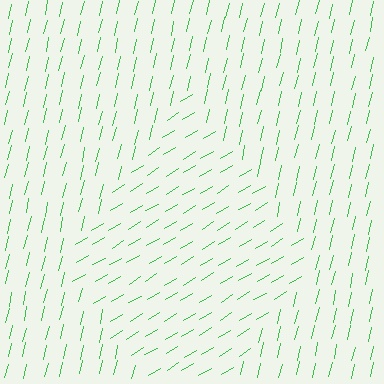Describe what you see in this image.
The image is filled with small green line segments. A diamond region in the image has lines oriented differently from the surrounding lines, creating a visible texture boundary.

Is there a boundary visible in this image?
Yes, there is a texture boundary formed by a change in line orientation.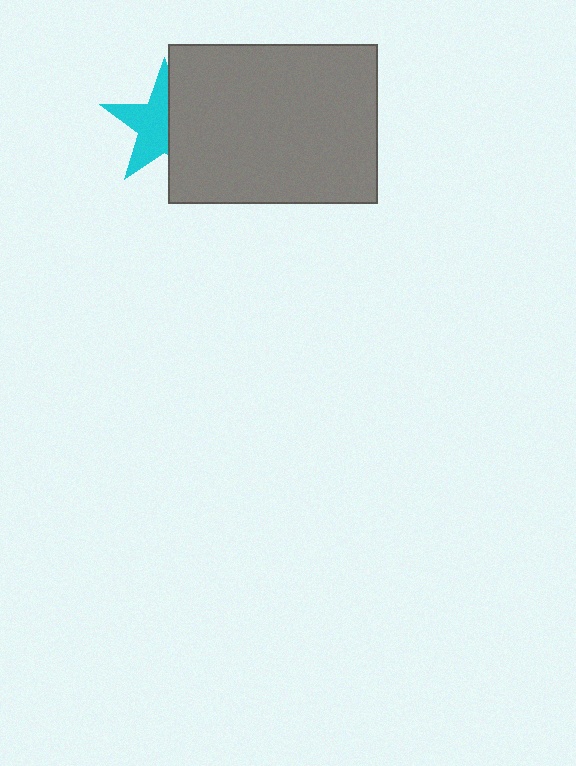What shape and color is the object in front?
The object in front is a gray rectangle.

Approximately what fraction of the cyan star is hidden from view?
Roughly 44% of the cyan star is hidden behind the gray rectangle.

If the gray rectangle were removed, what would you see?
You would see the complete cyan star.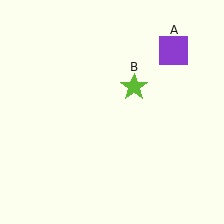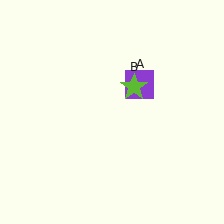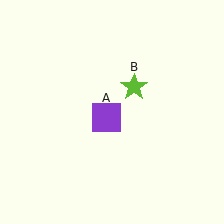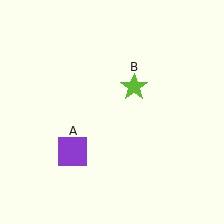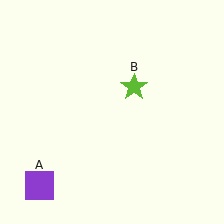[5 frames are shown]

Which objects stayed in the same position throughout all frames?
Lime star (object B) remained stationary.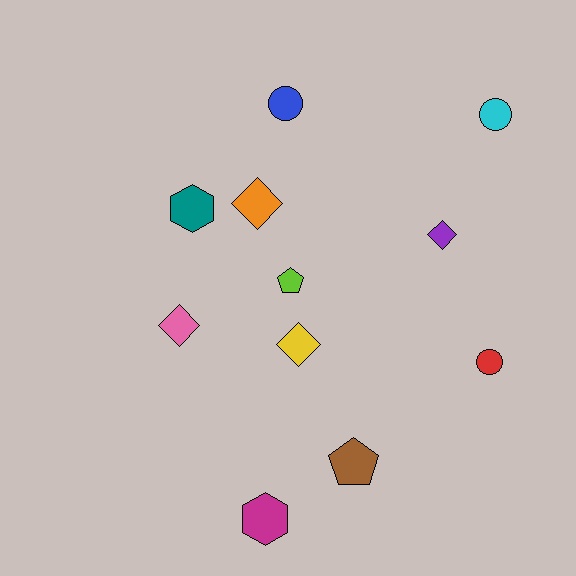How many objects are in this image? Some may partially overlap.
There are 11 objects.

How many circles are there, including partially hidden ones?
There are 3 circles.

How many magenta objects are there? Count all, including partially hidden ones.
There is 1 magenta object.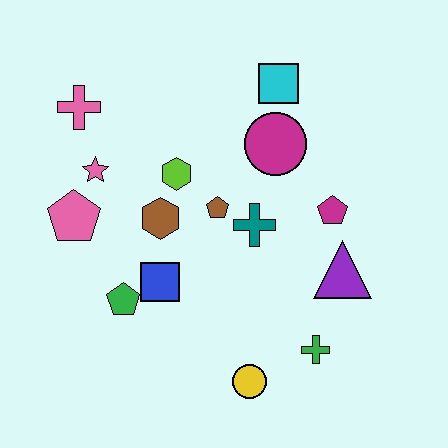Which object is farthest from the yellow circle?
The pink cross is farthest from the yellow circle.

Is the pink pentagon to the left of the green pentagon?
Yes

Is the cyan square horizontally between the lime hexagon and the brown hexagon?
No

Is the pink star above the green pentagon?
Yes